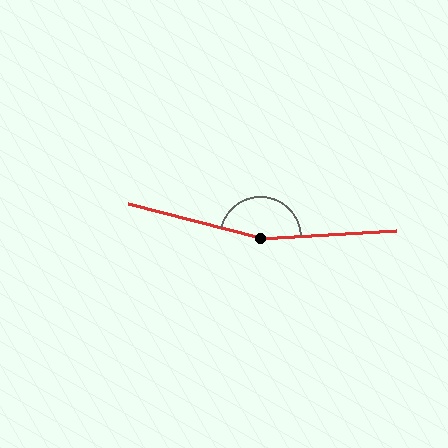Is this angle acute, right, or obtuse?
It is obtuse.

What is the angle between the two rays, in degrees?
Approximately 163 degrees.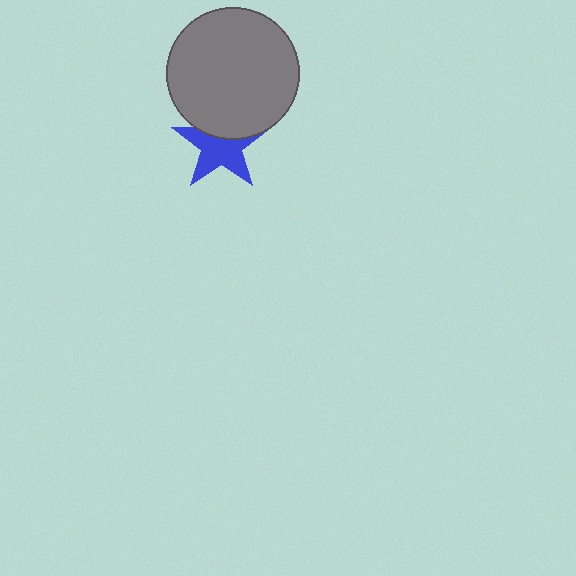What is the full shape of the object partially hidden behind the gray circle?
The partially hidden object is a blue star.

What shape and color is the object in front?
The object in front is a gray circle.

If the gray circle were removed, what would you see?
You would see the complete blue star.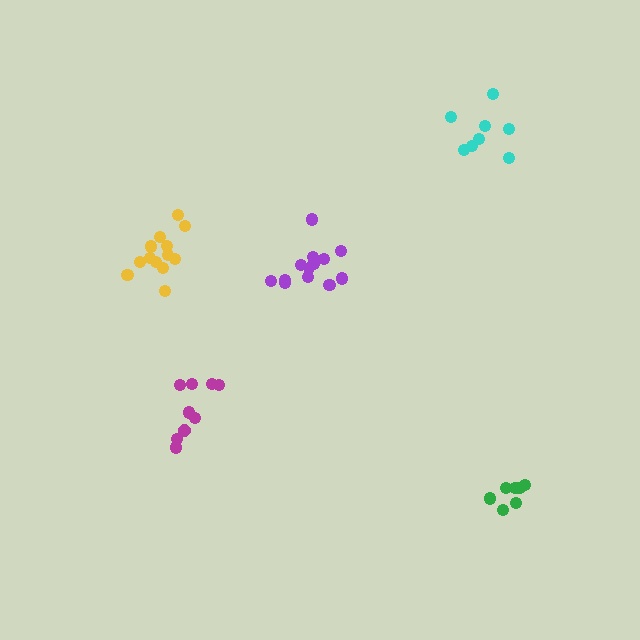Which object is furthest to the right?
The green cluster is rightmost.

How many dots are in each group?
Group 1: 13 dots, Group 2: 7 dots, Group 3: 9 dots, Group 4: 13 dots, Group 5: 8 dots (50 total).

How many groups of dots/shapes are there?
There are 5 groups.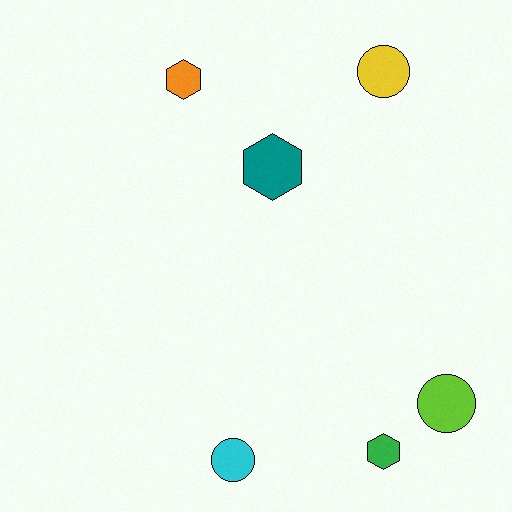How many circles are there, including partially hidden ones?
There are 3 circles.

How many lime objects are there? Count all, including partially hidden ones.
There is 1 lime object.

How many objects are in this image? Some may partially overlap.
There are 6 objects.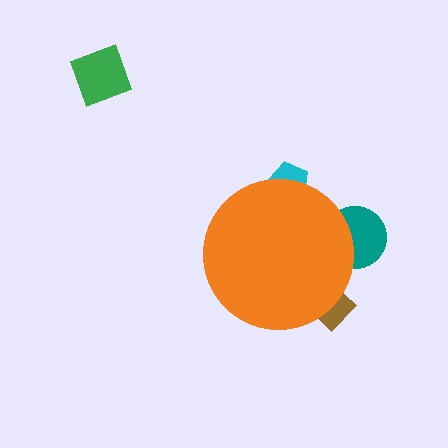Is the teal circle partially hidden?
Yes, the teal circle is partially hidden behind the orange circle.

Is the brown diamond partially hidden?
Yes, the brown diamond is partially hidden behind the orange circle.